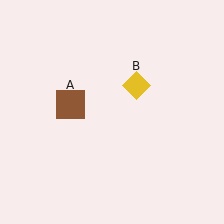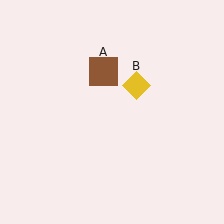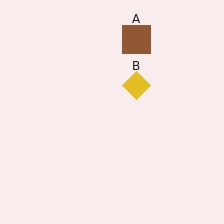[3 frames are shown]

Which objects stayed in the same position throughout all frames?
Yellow diamond (object B) remained stationary.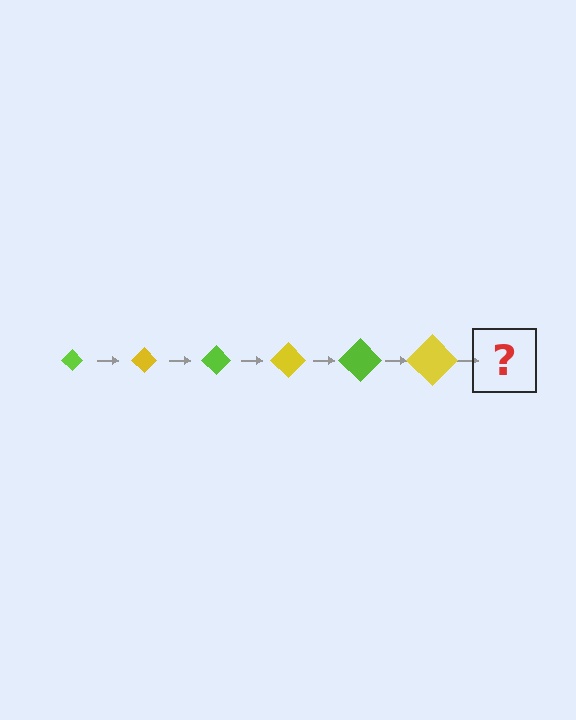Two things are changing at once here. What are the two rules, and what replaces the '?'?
The two rules are that the diamond grows larger each step and the color cycles through lime and yellow. The '?' should be a lime diamond, larger than the previous one.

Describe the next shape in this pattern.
It should be a lime diamond, larger than the previous one.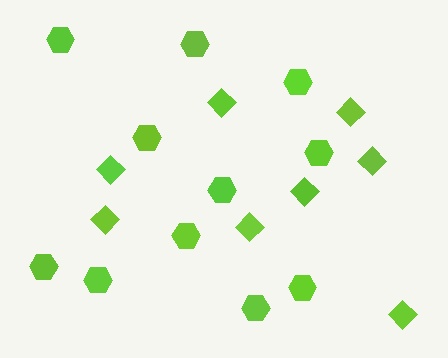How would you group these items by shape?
There are 2 groups: one group of hexagons (11) and one group of diamonds (8).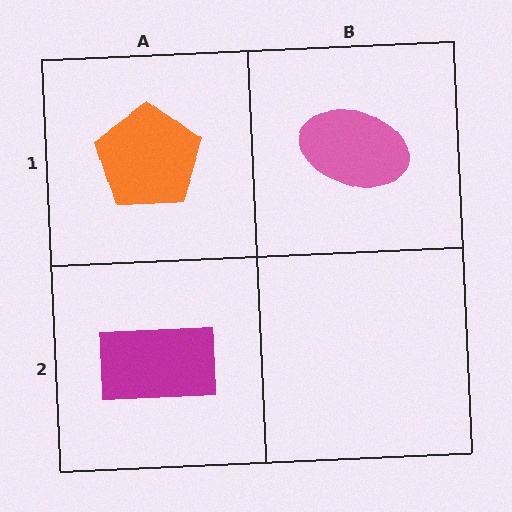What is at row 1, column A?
An orange pentagon.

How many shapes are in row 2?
1 shape.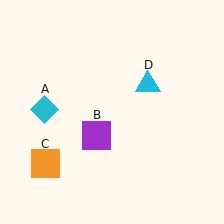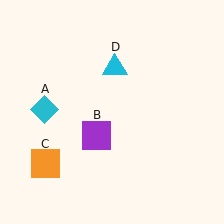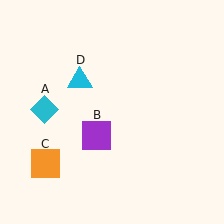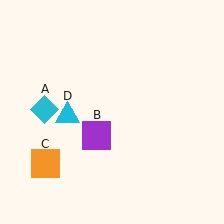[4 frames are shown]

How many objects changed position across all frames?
1 object changed position: cyan triangle (object D).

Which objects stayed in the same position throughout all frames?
Cyan diamond (object A) and purple square (object B) and orange square (object C) remained stationary.